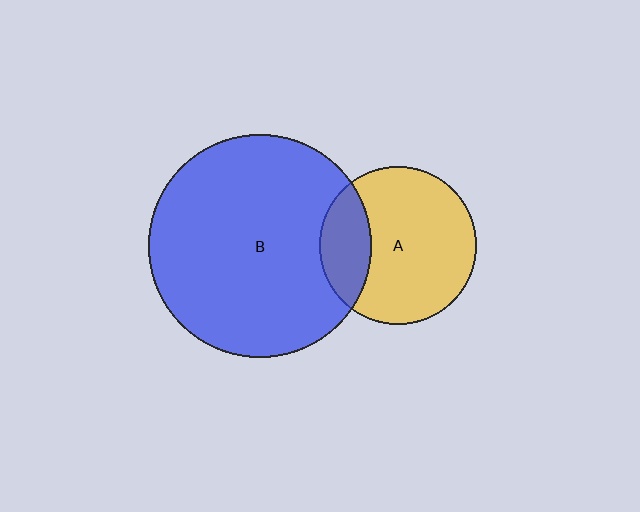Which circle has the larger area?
Circle B (blue).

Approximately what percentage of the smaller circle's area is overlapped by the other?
Approximately 25%.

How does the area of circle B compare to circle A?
Approximately 2.0 times.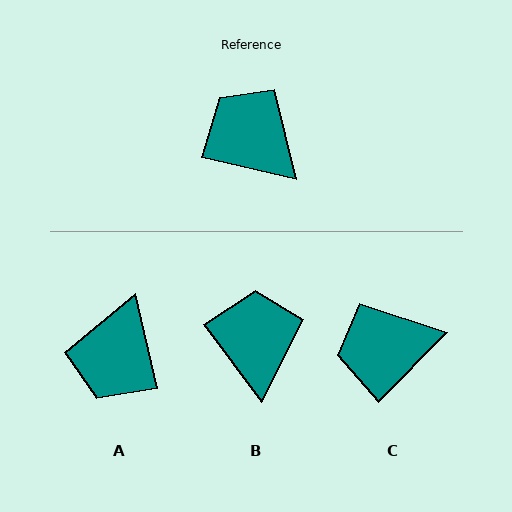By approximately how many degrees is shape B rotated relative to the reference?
Approximately 40 degrees clockwise.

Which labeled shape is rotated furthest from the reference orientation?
A, about 116 degrees away.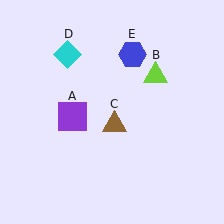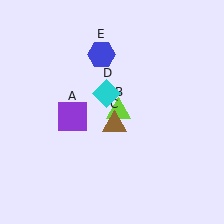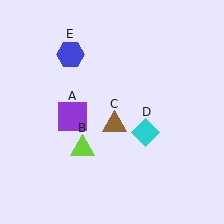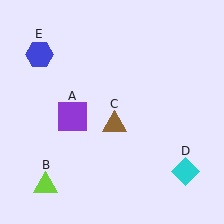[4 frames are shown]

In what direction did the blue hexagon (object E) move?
The blue hexagon (object E) moved left.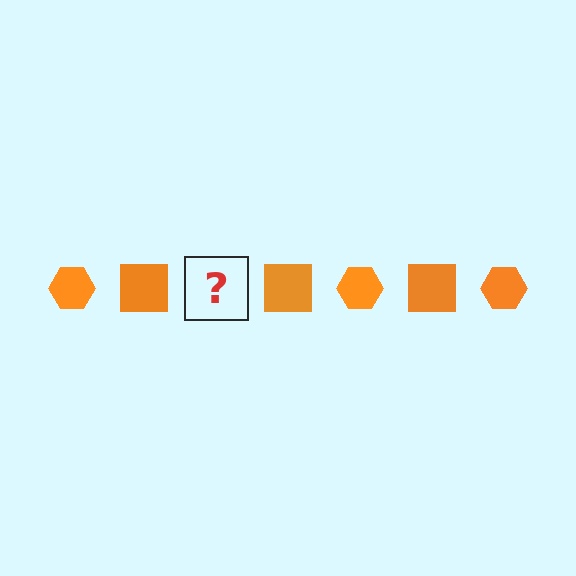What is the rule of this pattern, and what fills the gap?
The rule is that the pattern cycles through hexagon, square shapes in orange. The gap should be filled with an orange hexagon.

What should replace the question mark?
The question mark should be replaced with an orange hexagon.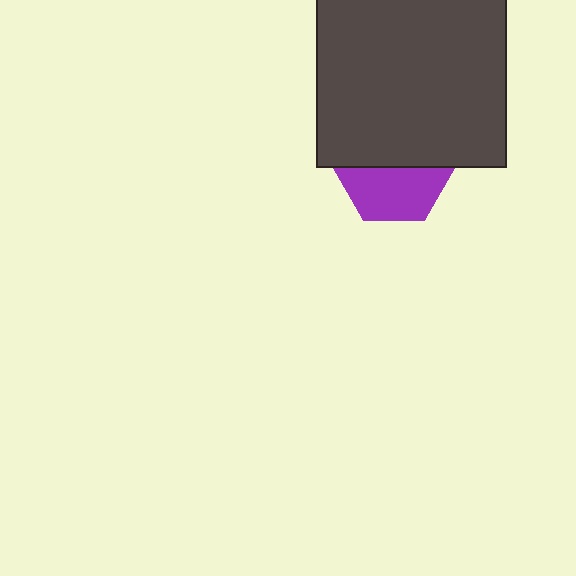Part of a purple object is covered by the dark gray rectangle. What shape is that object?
It is a hexagon.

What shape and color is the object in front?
The object in front is a dark gray rectangle.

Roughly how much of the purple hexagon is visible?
About half of it is visible (roughly 50%).